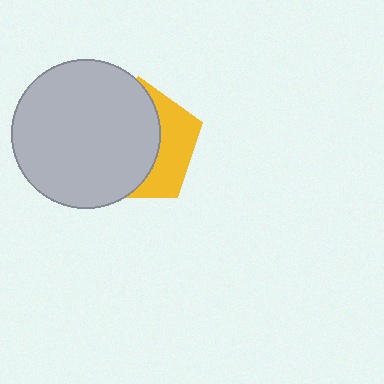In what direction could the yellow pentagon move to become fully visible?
The yellow pentagon could move right. That would shift it out from behind the light gray circle entirely.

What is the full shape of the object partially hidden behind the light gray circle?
The partially hidden object is a yellow pentagon.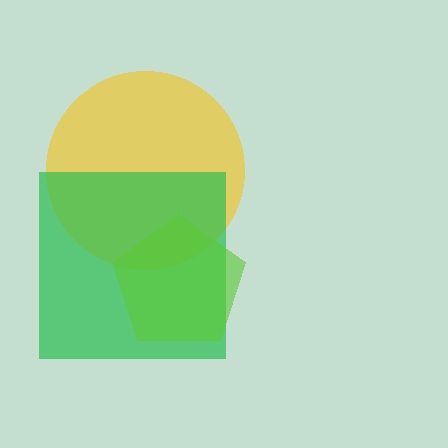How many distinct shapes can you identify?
There are 3 distinct shapes: a yellow circle, a green square, a lime pentagon.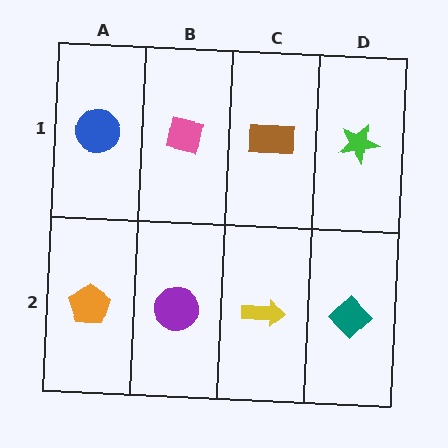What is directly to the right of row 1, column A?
A pink square.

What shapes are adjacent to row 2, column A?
A blue circle (row 1, column A), a purple circle (row 2, column B).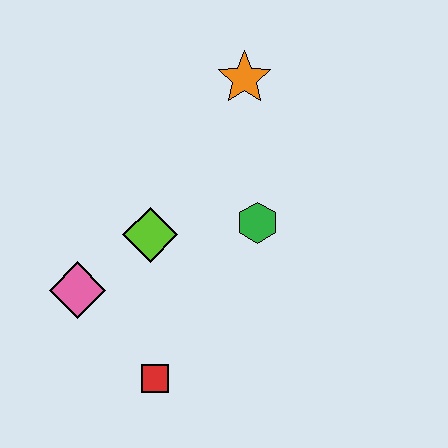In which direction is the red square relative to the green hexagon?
The red square is below the green hexagon.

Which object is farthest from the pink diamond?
The orange star is farthest from the pink diamond.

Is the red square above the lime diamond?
No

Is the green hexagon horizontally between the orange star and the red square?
No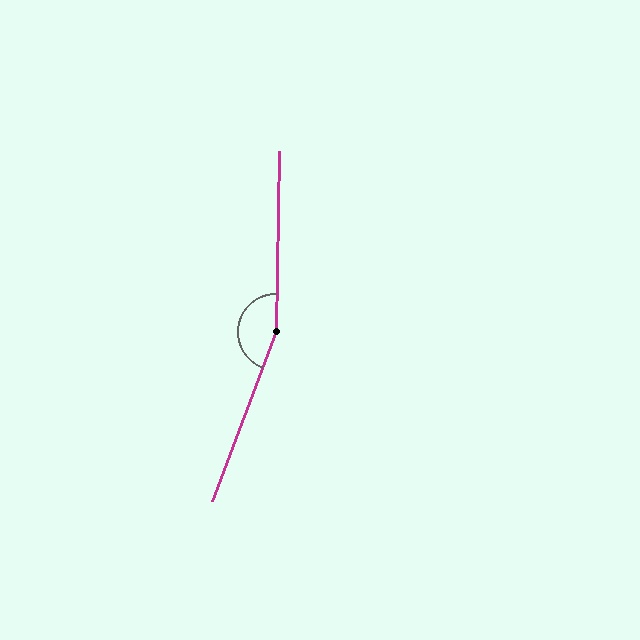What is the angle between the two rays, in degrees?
Approximately 161 degrees.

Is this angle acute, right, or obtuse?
It is obtuse.